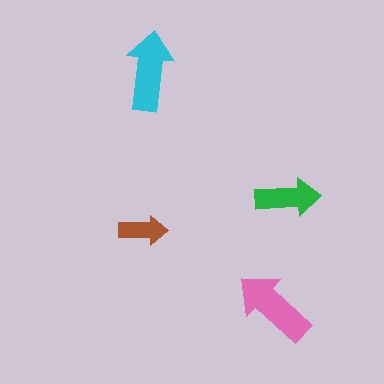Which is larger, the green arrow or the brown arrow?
The green one.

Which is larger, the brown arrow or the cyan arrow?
The cyan one.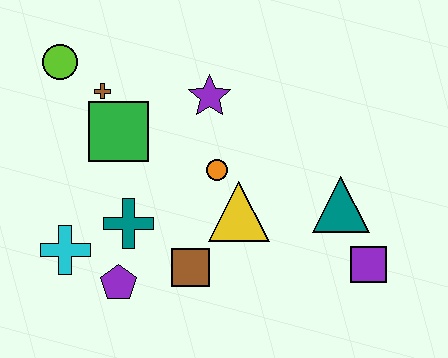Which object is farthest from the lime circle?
The purple square is farthest from the lime circle.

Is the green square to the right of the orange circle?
No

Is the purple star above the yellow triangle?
Yes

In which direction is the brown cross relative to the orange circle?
The brown cross is to the left of the orange circle.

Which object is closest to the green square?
The brown cross is closest to the green square.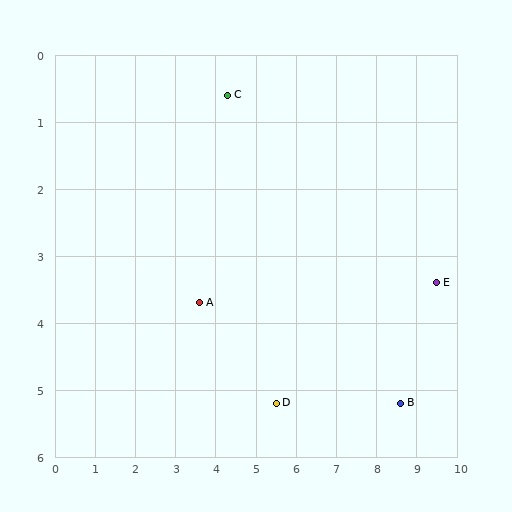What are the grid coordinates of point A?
Point A is at approximately (3.6, 3.7).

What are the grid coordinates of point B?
Point B is at approximately (8.6, 5.2).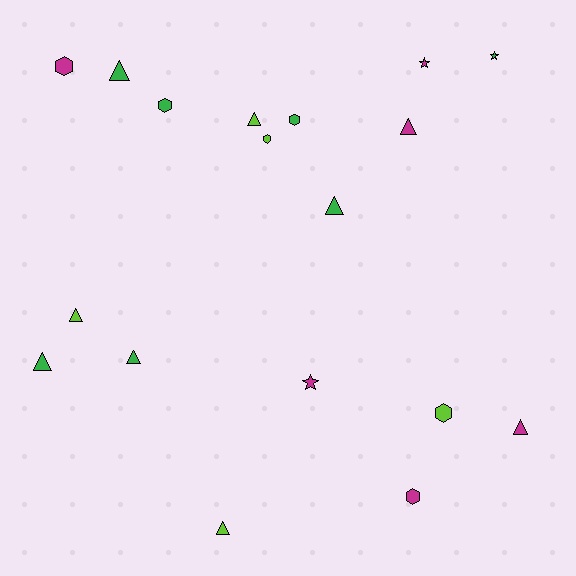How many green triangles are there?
There are 4 green triangles.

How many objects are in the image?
There are 18 objects.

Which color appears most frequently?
Green, with 7 objects.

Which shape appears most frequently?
Triangle, with 9 objects.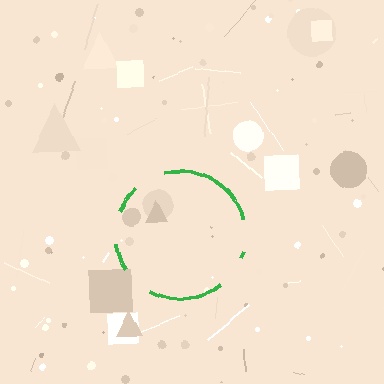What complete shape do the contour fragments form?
The contour fragments form a circle.